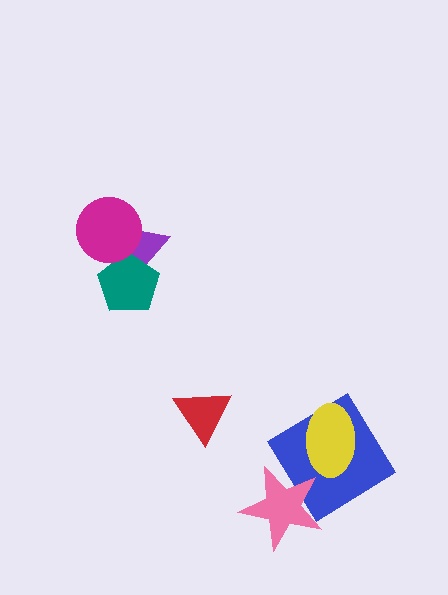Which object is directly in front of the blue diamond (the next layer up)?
The pink star is directly in front of the blue diamond.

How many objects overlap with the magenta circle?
2 objects overlap with the magenta circle.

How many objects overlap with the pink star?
1 object overlaps with the pink star.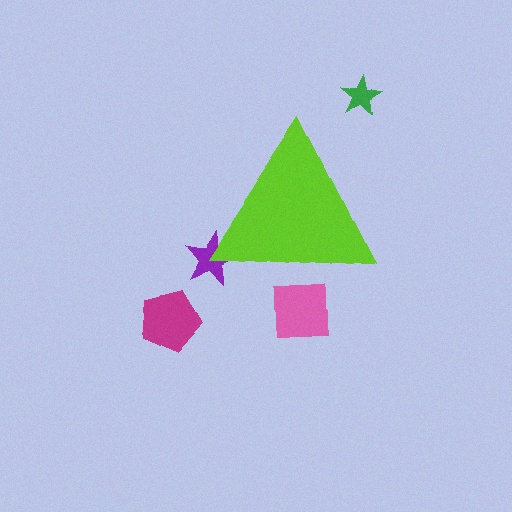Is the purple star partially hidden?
Yes, the purple star is partially hidden behind the lime triangle.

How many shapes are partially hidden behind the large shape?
2 shapes are partially hidden.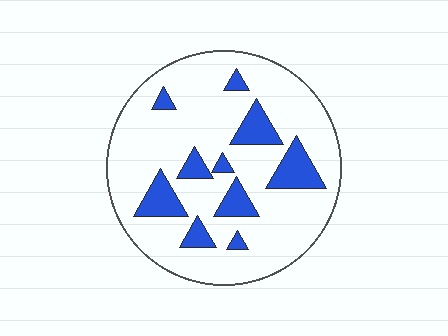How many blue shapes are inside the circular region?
10.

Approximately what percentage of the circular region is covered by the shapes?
Approximately 20%.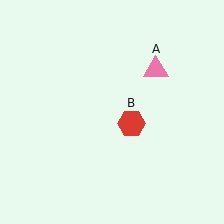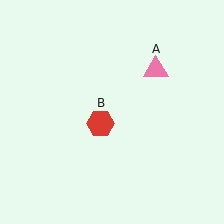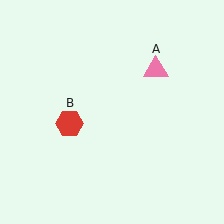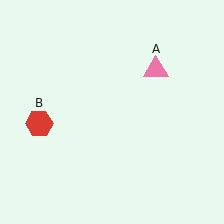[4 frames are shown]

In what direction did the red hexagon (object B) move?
The red hexagon (object B) moved left.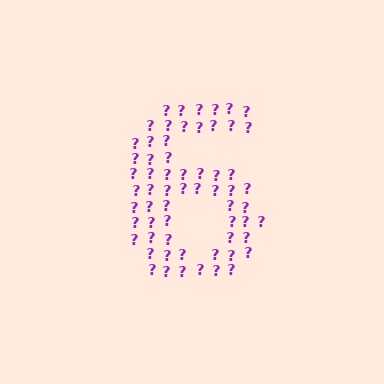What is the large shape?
The large shape is the digit 6.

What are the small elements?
The small elements are question marks.